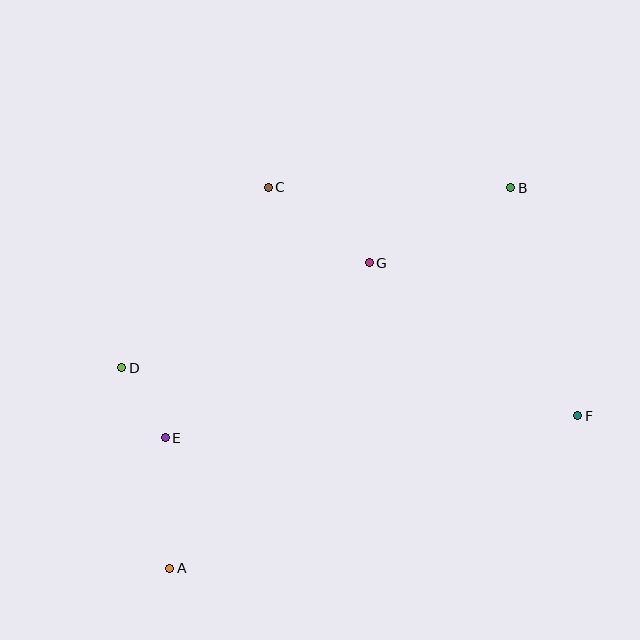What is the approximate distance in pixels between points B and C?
The distance between B and C is approximately 243 pixels.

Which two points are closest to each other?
Points D and E are closest to each other.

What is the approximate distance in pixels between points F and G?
The distance between F and G is approximately 259 pixels.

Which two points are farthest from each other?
Points A and B are farthest from each other.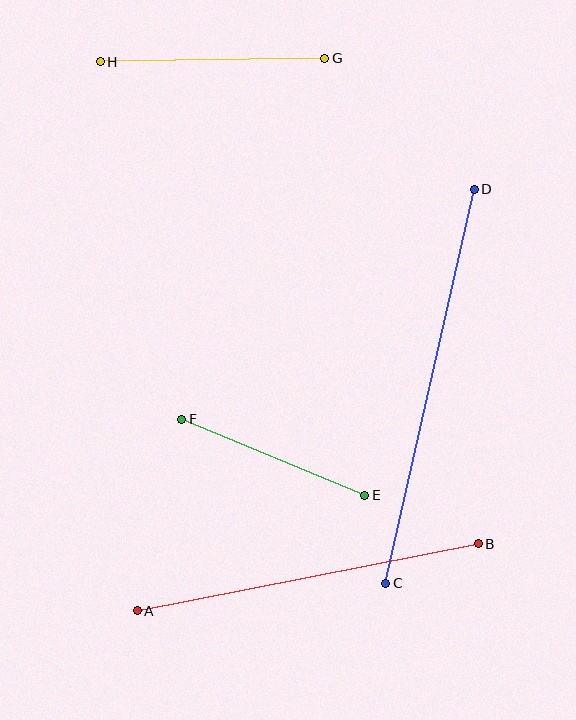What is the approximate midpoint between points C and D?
The midpoint is at approximately (430, 386) pixels.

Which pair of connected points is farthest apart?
Points C and D are farthest apart.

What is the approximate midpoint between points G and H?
The midpoint is at approximately (212, 60) pixels.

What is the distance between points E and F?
The distance is approximately 198 pixels.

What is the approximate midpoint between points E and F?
The midpoint is at approximately (273, 457) pixels.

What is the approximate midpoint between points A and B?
The midpoint is at approximately (308, 577) pixels.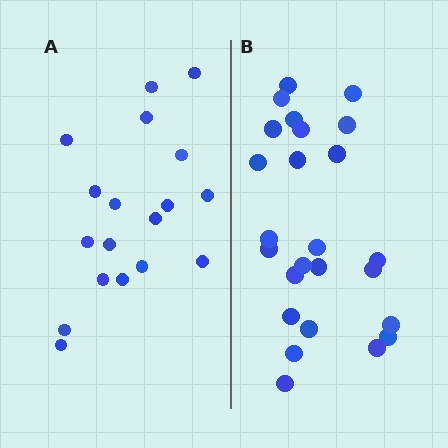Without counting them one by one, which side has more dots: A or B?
Region B (the right region) has more dots.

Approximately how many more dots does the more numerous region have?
Region B has roughly 8 or so more dots than region A.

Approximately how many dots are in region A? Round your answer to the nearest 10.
About 20 dots. (The exact count is 18, which rounds to 20.)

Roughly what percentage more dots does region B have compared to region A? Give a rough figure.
About 40% more.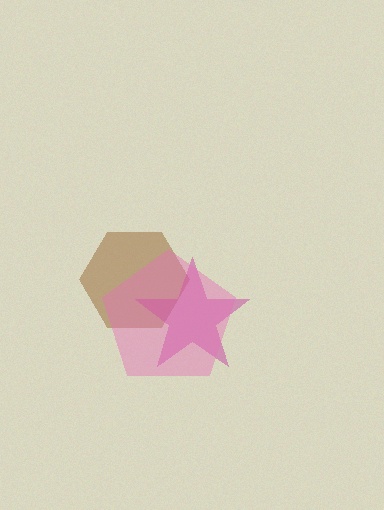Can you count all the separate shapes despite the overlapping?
Yes, there are 3 separate shapes.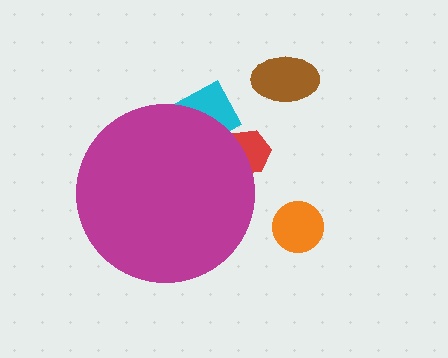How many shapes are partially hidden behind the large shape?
2 shapes are partially hidden.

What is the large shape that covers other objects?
A magenta circle.